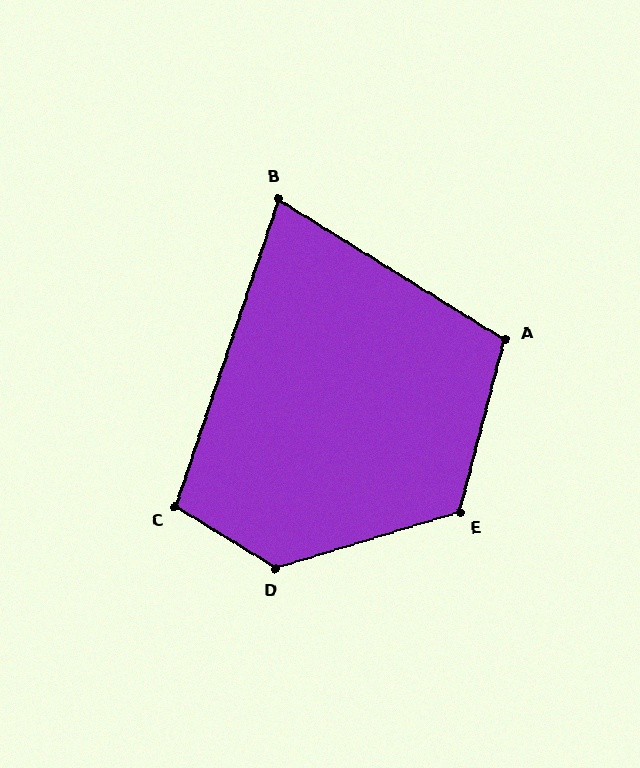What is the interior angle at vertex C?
Approximately 103 degrees (obtuse).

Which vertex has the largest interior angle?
D, at approximately 131 degrees.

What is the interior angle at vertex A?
Approximately 107 degrees (obtuse).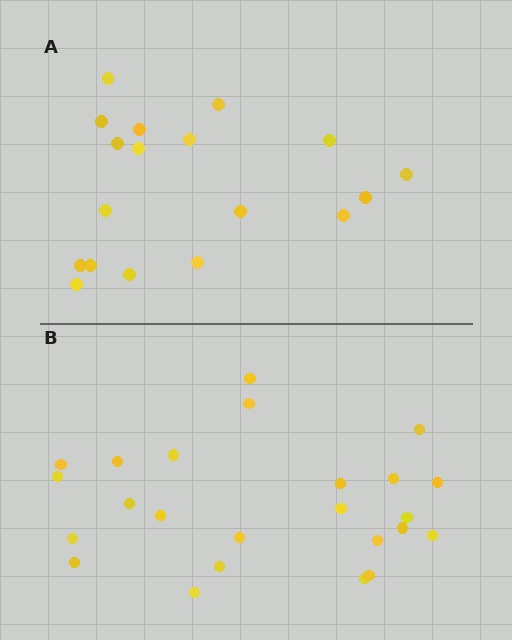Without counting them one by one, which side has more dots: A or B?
Region B (the bottom region) has more dots.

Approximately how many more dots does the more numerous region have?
Region B has about 6 more dots than region A.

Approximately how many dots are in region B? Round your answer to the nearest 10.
About 20 dots. (The exact count is 24, which rounds to 20.)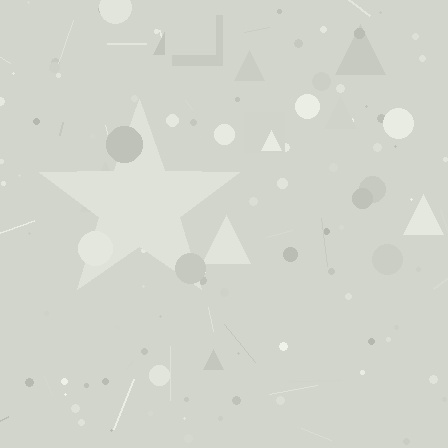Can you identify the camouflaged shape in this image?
The camouflaged shape is a star.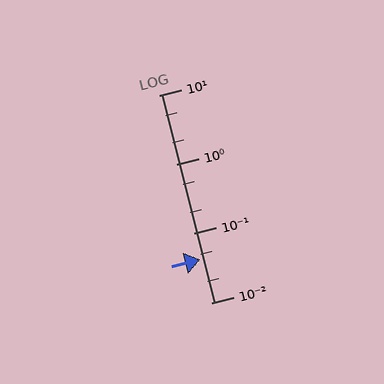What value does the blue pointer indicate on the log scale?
The pointer indicates approximately 0.042.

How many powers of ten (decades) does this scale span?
The scale spans 3 decades, from 0.01 to 10.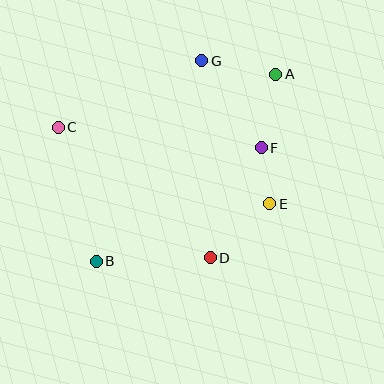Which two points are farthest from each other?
Points A and B are farthest from each other.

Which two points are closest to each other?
Points E and F are closest to each other.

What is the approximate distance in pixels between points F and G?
The distance between F and G is approximately 106 pixels.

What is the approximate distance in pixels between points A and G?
The distance between A and G is approximately 75 pixels.